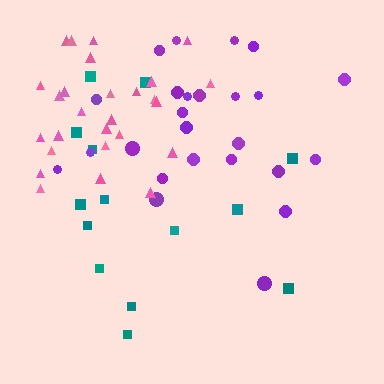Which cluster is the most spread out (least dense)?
Teal.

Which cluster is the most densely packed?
Purple.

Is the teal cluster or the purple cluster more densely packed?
Purple.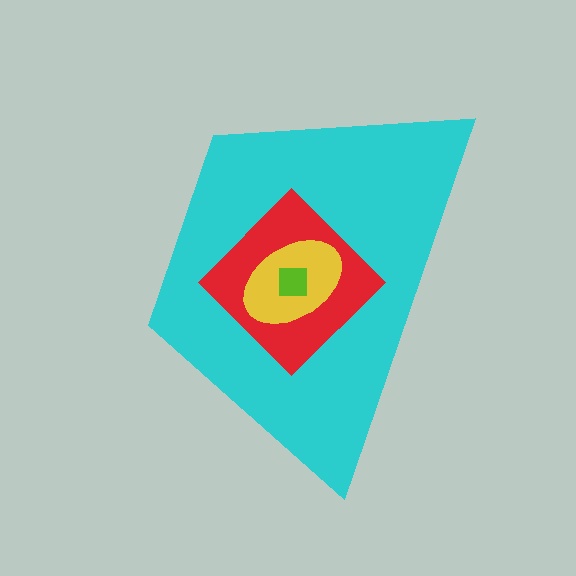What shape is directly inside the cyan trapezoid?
The red diamond.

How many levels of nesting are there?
4.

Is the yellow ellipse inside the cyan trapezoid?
Yes.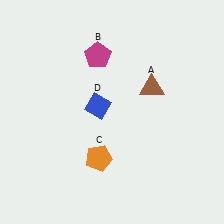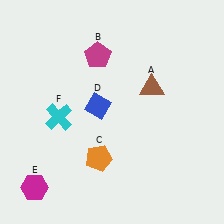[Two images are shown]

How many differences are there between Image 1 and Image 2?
There are 2 differences between the two images.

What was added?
A magenta hexagon (E), a cyan cross (F) were added in Image 2.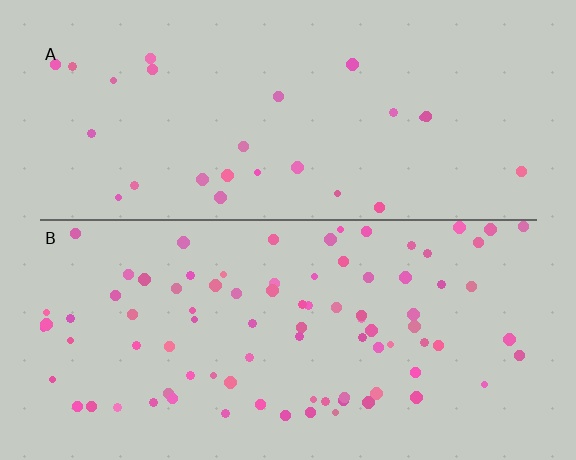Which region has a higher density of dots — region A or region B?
B (the bottom).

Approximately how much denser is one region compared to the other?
Approximately 3.3× — region B over region A.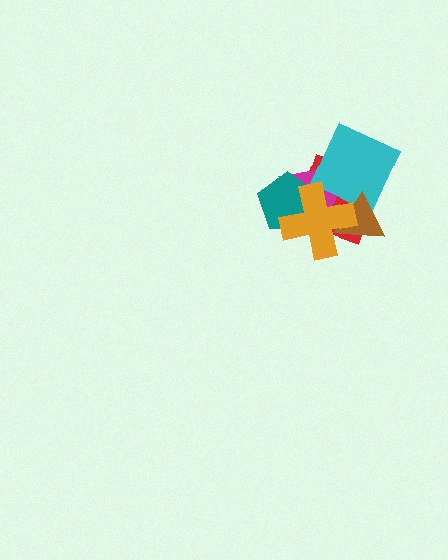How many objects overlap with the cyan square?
3 objects overlap with the cyan square.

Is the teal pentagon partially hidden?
Yes, it is partially covered by another shape.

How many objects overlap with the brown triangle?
4 objects overlap with the brown triangle.